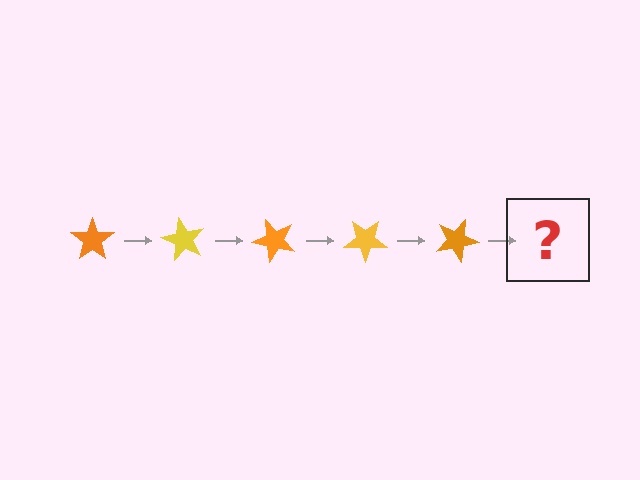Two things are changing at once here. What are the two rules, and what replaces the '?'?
The two rules are that it rotates 60 degrees each step and the color cycles through orange and yellow. The '?' should be a yellow star, rotated 300 degrees from the start.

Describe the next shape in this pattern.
It should be a yellow star, rotated 300 degrees from the start.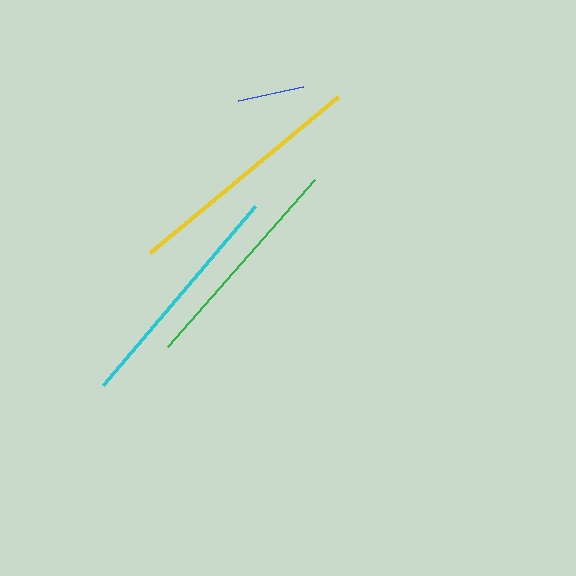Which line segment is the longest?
The yellow line is the longest at approximately 244 pixels.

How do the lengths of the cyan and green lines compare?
The cyan and green lines are approximately the same length.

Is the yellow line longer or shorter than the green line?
The yellow line is longer than the green line.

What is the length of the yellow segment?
The yellow segment is approximately 244 pixels long.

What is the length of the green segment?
The green segment is approximately 222 pixels long.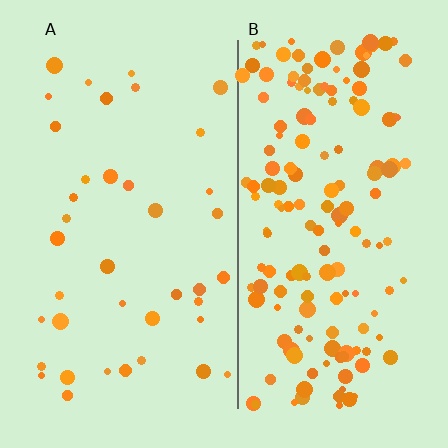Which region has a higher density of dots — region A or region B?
B (the right).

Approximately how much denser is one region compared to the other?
Approximately 3.9× — region B over region A.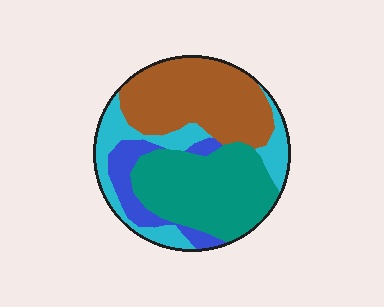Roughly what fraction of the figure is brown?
Brown covers roughly 35% of the figure.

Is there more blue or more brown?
Brown.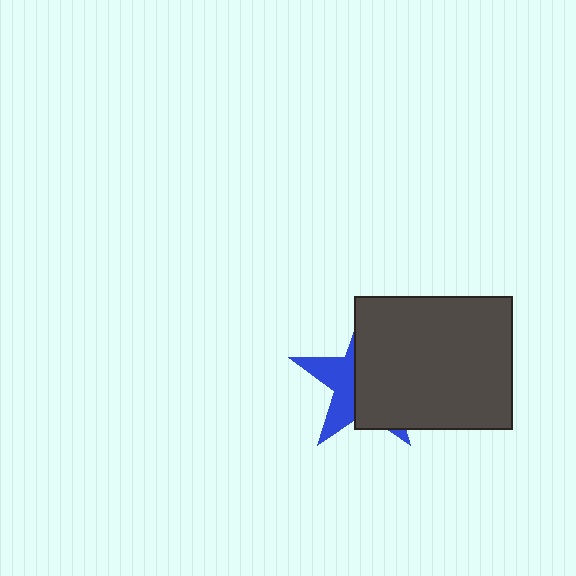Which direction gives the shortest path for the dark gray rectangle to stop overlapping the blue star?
Moving right gives the shortest separation.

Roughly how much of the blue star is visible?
A small part of it is visible (roughly 38%).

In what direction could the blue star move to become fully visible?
The blue star could move left. That would shift it out from behind the dark gray rectangle entirely.